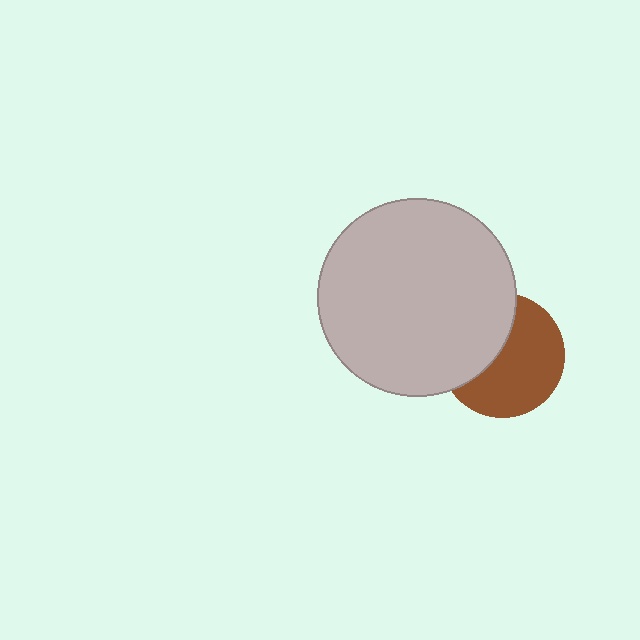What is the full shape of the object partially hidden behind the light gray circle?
The partially hidden object is a brown circle.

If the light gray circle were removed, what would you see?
You would see the complete brown circle.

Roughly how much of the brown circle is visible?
About half of it is visible (roughly 60%).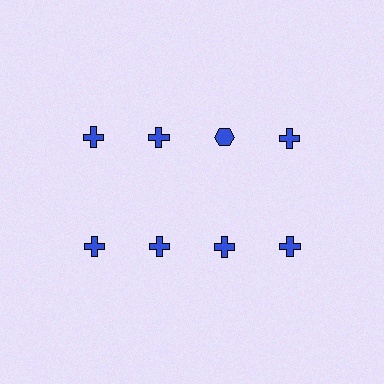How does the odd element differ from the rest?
It has a different shape: hexagon instead of cross.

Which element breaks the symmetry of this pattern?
The blue hexagon in the top row, center column breaks the symmetry. All other shapes are blue crosses.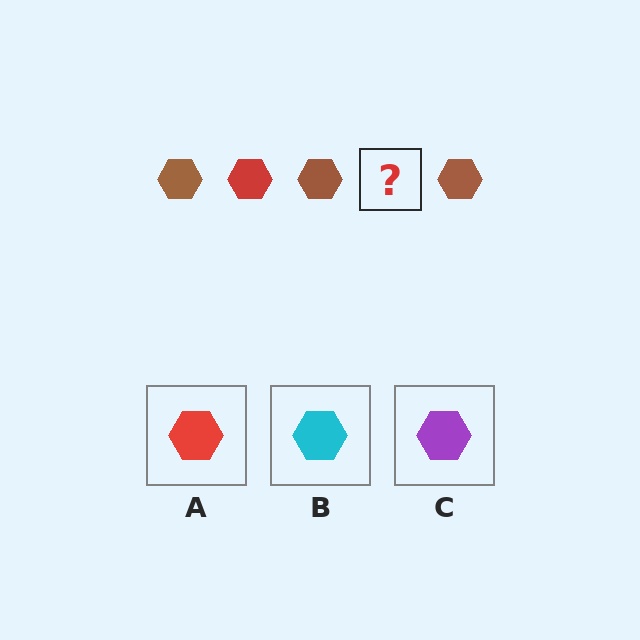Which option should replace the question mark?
Option A.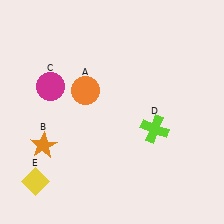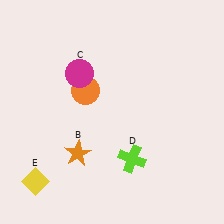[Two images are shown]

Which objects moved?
The objects that moved are: the orange star (B), the magenta circle (C), the lime cross (D).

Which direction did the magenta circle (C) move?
The magenta circle (C) moved right.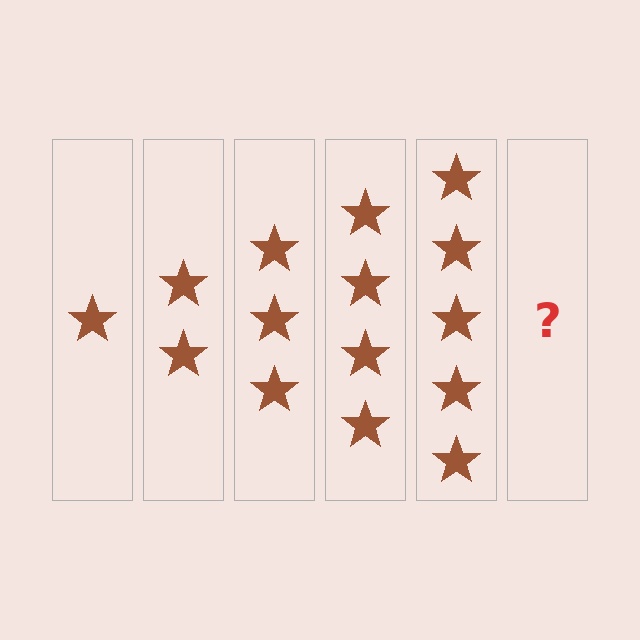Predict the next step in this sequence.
The next step is 6 stars.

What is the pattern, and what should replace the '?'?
The pattern is that each step adds one more star. The '?' should be 6 stars.